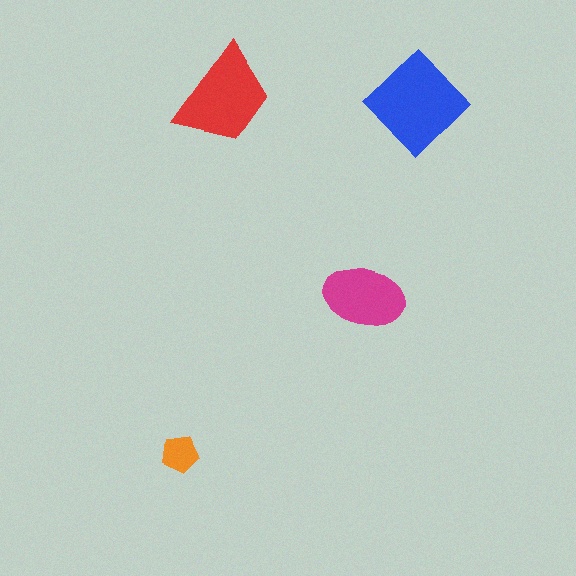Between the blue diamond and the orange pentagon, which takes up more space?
The blue diamond.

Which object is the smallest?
The orange pentagon.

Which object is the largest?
The blue diamond.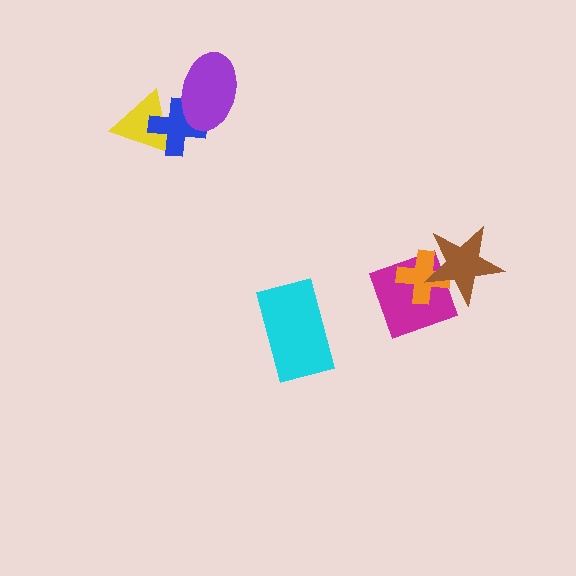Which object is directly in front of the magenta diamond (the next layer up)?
The orange cross is directly in front of the magenta diamond.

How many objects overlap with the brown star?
2 objects overlap with the brown star.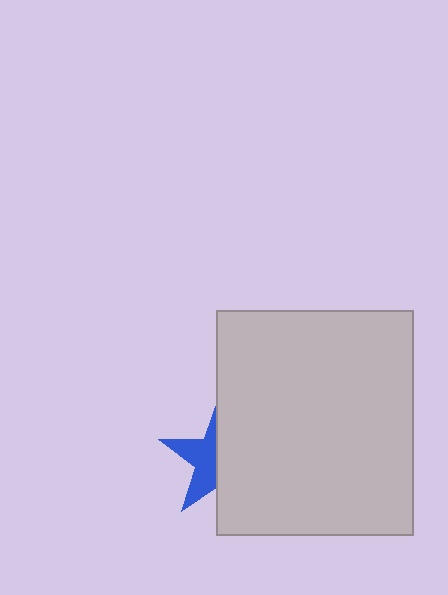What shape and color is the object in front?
The object in front is a light gray rectangle.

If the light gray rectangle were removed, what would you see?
You would see the complete blue star.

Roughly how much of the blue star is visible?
A small part of it is visible (roughly 43%).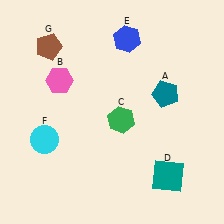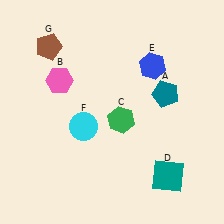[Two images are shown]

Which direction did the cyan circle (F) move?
The cyan circle (F) moved right.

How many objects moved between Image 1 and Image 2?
2 objects moved between the two images.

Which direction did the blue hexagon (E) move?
The blue hexagon (E) moved down.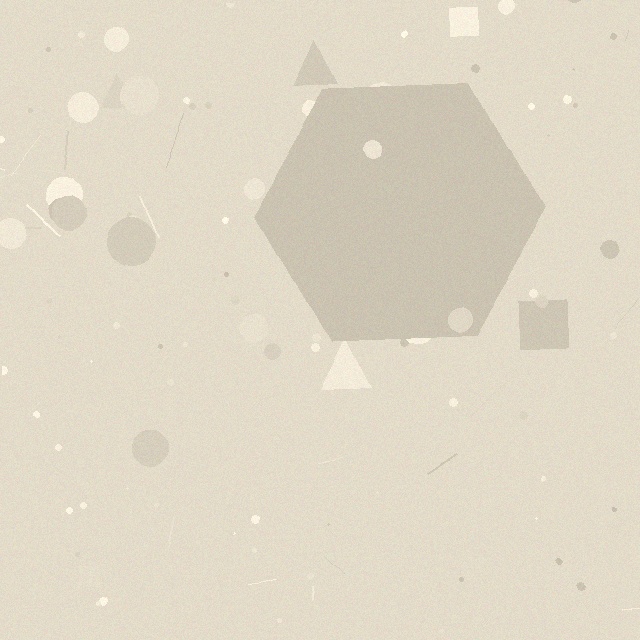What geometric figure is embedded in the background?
A hexagon is embedded in the background.